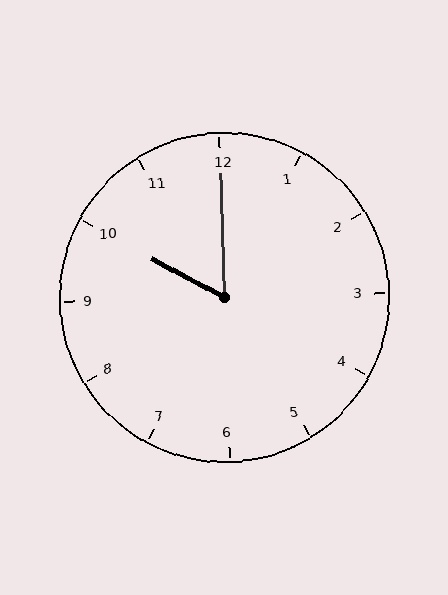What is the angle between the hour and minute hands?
Approximately 60 degrees.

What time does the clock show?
10:00.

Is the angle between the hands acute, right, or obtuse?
It is acute.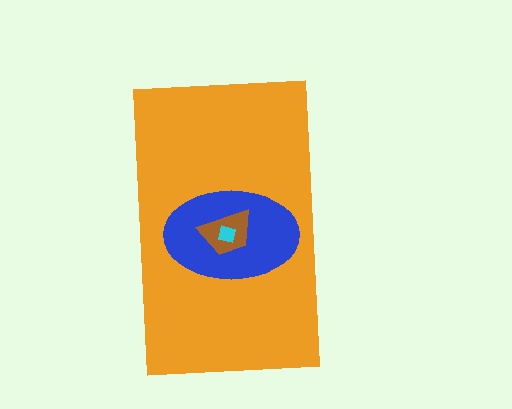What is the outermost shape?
The orange rectangle.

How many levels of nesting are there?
4.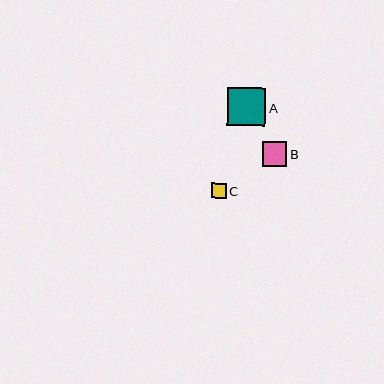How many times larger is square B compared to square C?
Square B is approximately 1.6 times the size of square C.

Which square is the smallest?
Square C is the smallest with a size of approximately 15 pixels.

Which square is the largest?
Square A is the largest with a size of approximately 38 pixels.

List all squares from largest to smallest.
From largest to smallest: A, B, C.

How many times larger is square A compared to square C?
Square A is approximately 2.5 times the size of square C.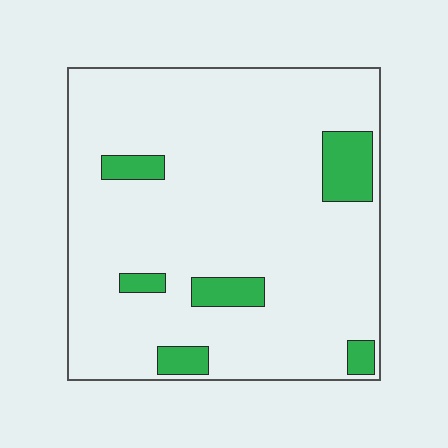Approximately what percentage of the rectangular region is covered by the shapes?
Approximately 10%.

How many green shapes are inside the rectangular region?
6.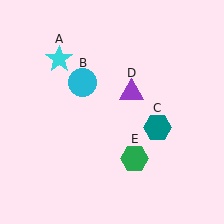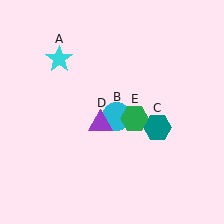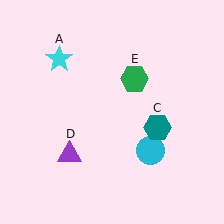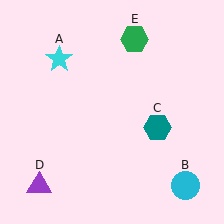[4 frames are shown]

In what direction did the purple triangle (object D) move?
The purple triangle (object D) moved down and to the left.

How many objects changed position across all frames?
3 objects changed position: cyan circle (object B), purple triangle (object D), green hexagon (object E).